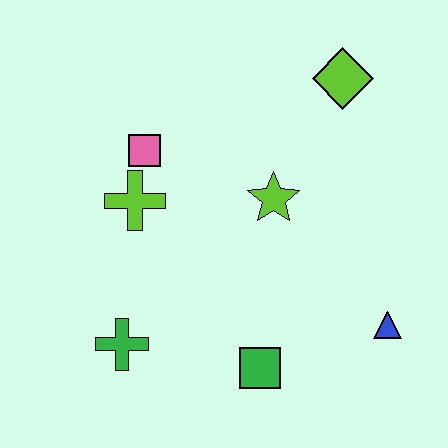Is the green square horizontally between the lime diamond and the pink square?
Yes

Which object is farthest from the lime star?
The green cross is farthest from the lime star.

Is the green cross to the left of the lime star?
Yes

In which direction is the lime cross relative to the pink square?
The lime cross is below the pink square.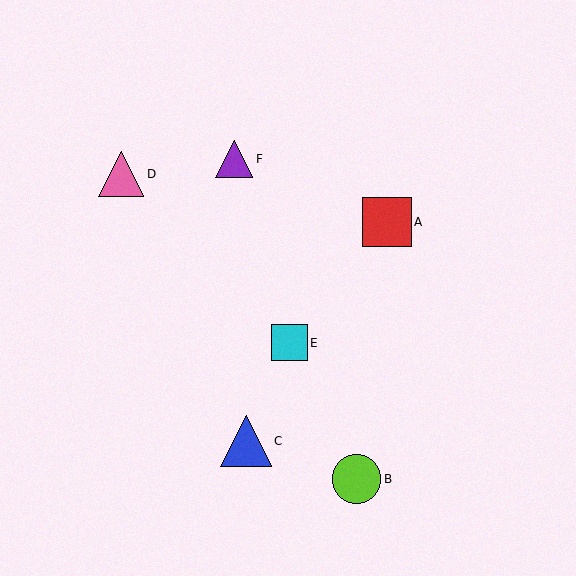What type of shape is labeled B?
Shape B is a lime circle.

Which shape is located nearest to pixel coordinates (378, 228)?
The red square (labeled A) at (387, 222) is nearest to that location.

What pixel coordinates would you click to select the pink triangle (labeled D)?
Click at (121, 174) to select the pink triangle D.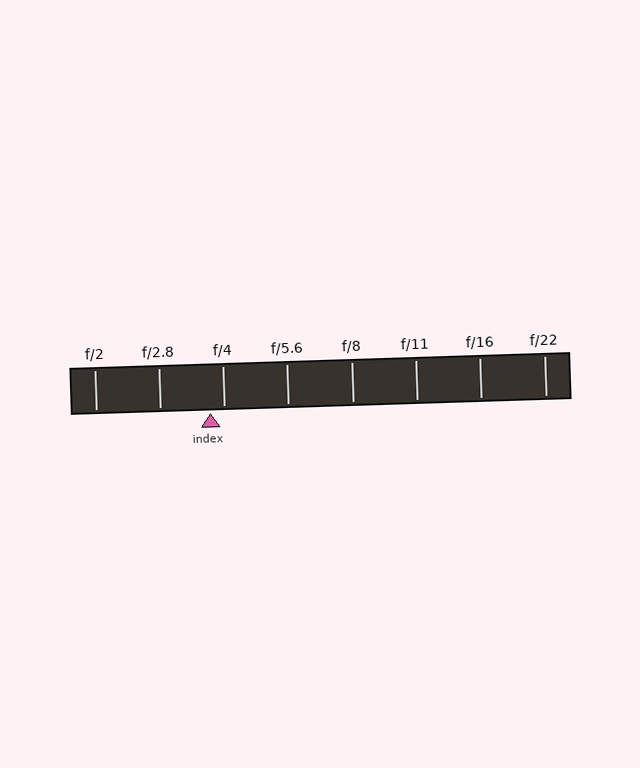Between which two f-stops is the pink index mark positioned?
The index mark is between f/2.8 and f/4.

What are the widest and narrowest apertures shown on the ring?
The widest aperture shown is f/2 and the narrowest is f/22.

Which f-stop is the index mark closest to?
The index mark is closest to f/4.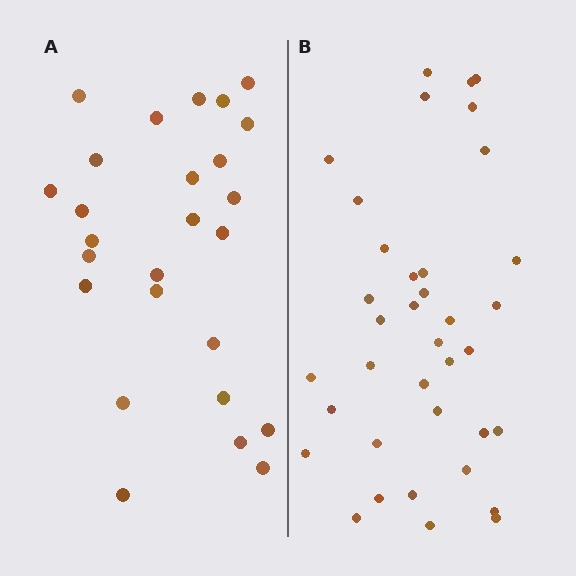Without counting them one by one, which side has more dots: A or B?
Region B (the right region) has more dots.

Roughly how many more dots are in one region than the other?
Region B has roughly 12 or so more dots than region A.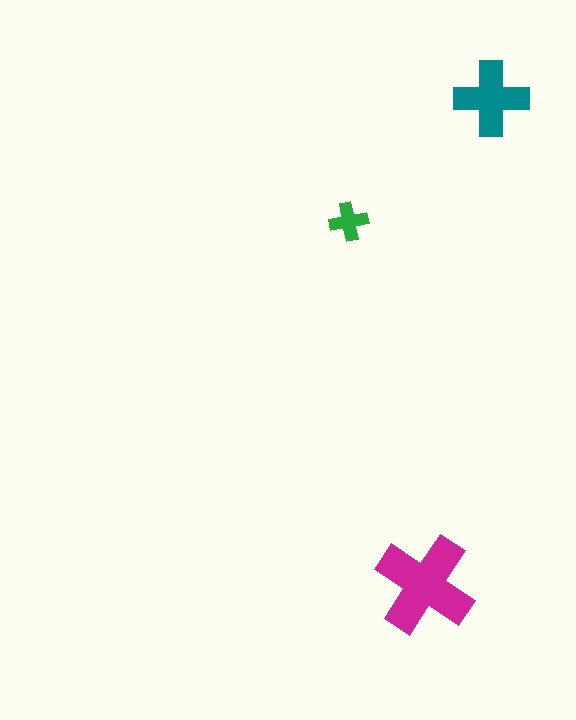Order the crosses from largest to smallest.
the magenta one, the teal one, the green one.